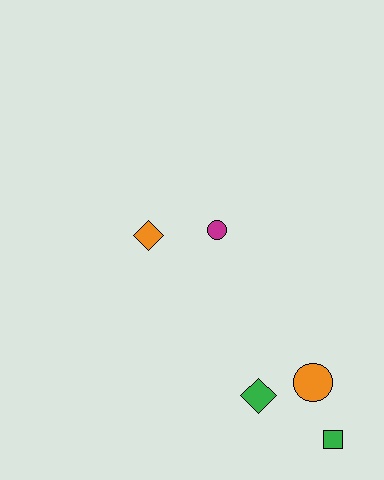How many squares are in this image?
There is 1 square.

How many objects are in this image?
There are 5 objects.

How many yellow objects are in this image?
There are no yellow objects.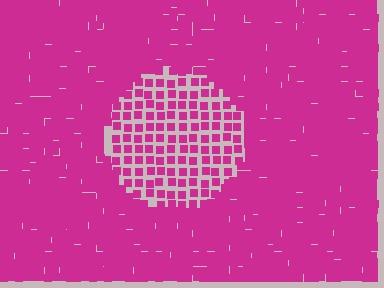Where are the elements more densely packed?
The elements are more densely packed outside the circle boundary.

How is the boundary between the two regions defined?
The boundary is defined by a change in element density (approximately 2.2x ratio). All elements are the same color, size, and shape.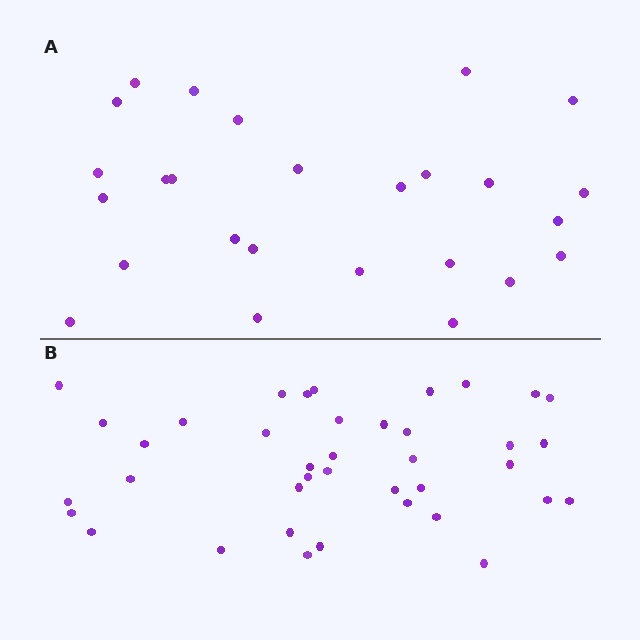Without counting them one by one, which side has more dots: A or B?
Region B (the bottom region) has more dots.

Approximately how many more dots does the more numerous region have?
Region B has approximately 15 more dots than region A.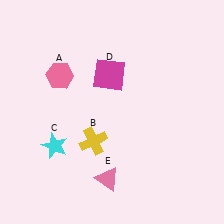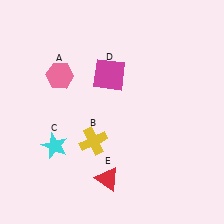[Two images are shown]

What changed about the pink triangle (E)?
In Image 1, E is pink. In Image 2, it changed to red.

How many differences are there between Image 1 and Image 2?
There is 1 difference between the two images.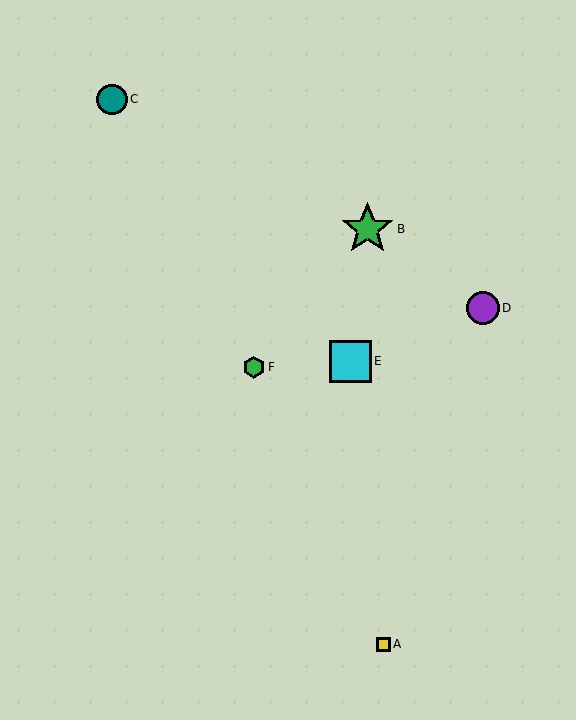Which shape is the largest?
The green star (labeled B) is the largest.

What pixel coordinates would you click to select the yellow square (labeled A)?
Click at (383, 644) to select the yellow square A.